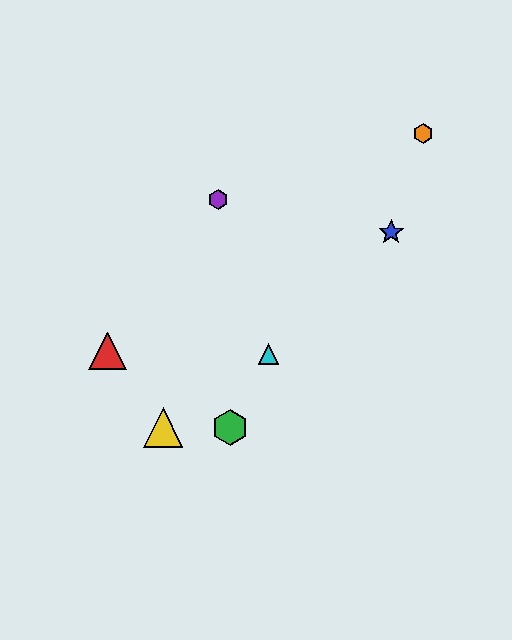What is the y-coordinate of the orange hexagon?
The orange hexagon is at y≈134.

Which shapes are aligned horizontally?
The green hexagon, the yellow triangle are aligned horizontally.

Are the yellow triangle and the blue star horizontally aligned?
No, the yellow triangle is at y≈427 and the blue star is at y≈232.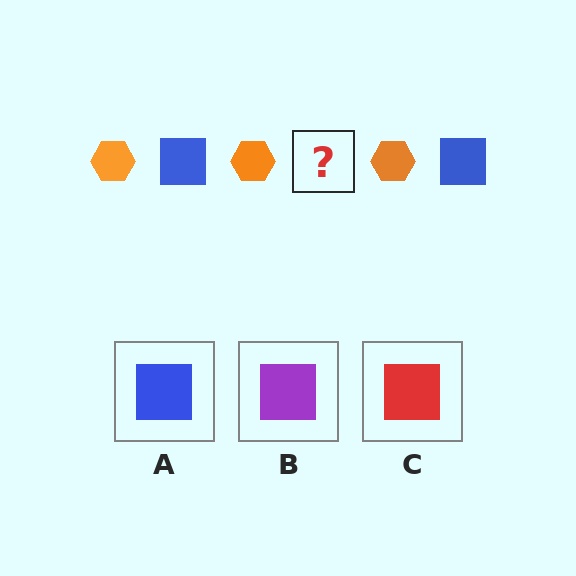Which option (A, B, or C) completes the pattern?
A.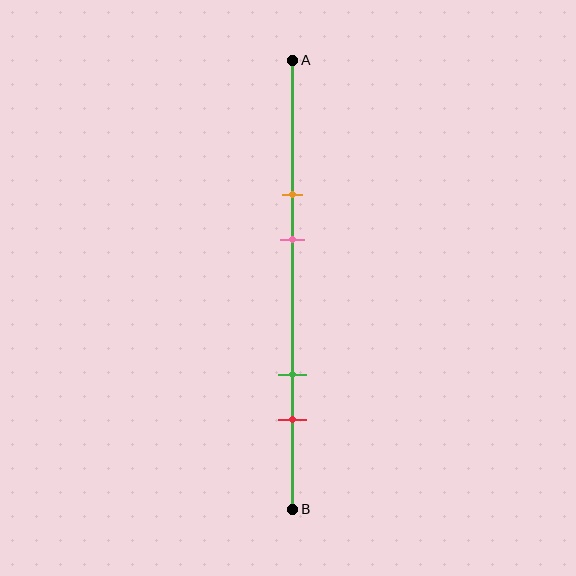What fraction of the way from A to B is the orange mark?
The orange mark is approximately 30% (0.3) of the way from A to B.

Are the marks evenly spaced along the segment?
No, the marks are not evenly spaced.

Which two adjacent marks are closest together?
The orange and pink marks are the closest adjacent pair.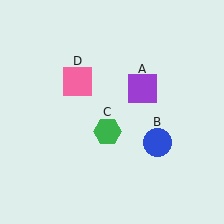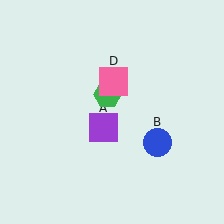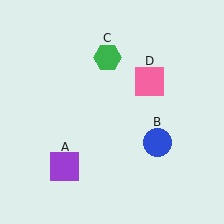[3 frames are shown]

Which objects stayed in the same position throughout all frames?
Blue circle (object B) remained stationary.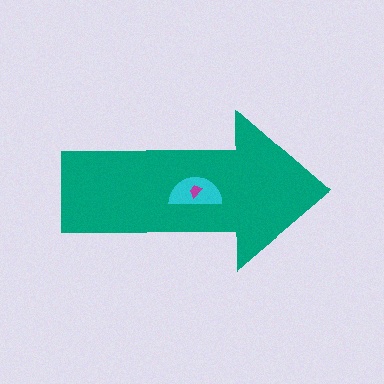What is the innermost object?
The magenta trapezoid.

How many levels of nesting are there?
3.